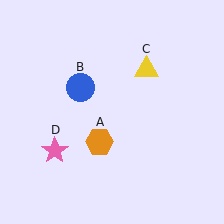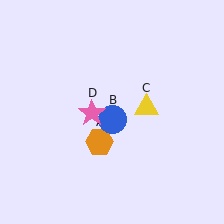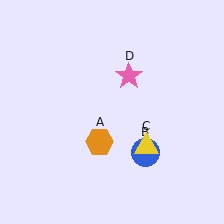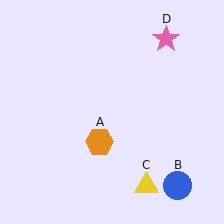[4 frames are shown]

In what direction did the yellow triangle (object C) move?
The yellow triangle (object C) moved down.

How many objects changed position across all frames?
3 objects changed position: blue circle (object B), yellow triangle (object C), pink star (object D).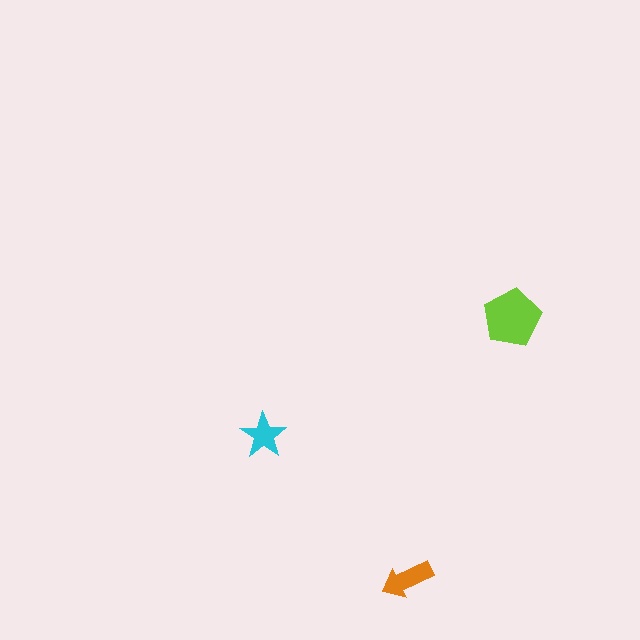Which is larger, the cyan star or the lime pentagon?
The lime pentagon.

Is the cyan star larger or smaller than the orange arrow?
Smaller.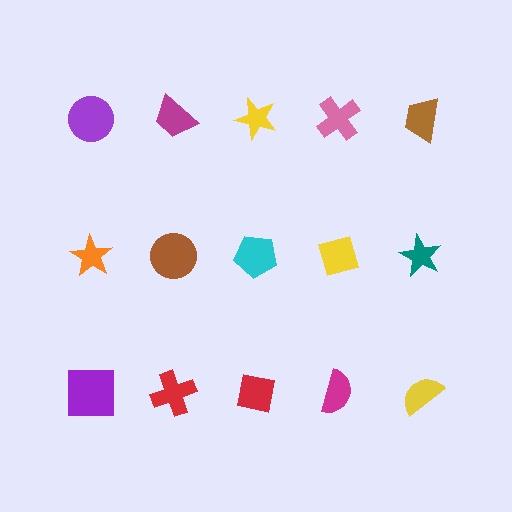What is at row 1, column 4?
A pink cross.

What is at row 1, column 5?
A brown trapezoid.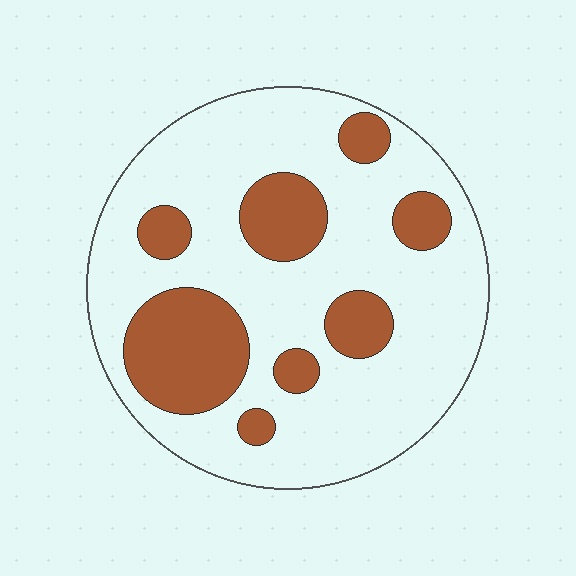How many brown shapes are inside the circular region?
8.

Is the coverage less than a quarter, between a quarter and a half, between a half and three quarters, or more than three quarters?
Between a quarter and a half.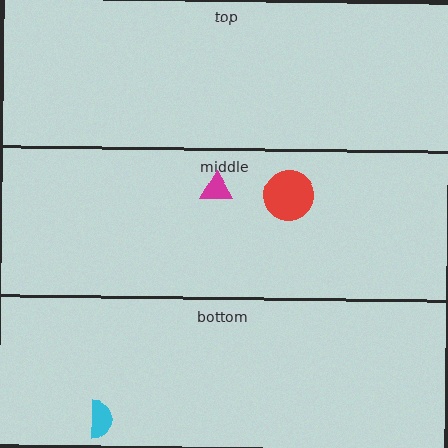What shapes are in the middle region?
The red circle, the magenta triangle.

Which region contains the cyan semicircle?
The bottom region.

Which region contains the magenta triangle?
The middle region.